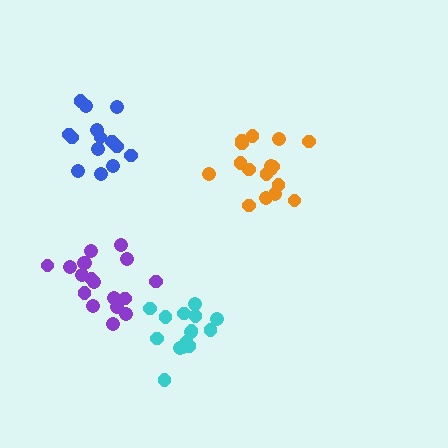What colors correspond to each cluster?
The clusters are colored: orange, purple, blue, cyan.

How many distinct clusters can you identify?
There are 4 distinct clusters.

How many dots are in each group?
Group 1: 17 dots, Group 2: 18 dots, Group 3: 14 dots, Group 4: 16 dots (65 total).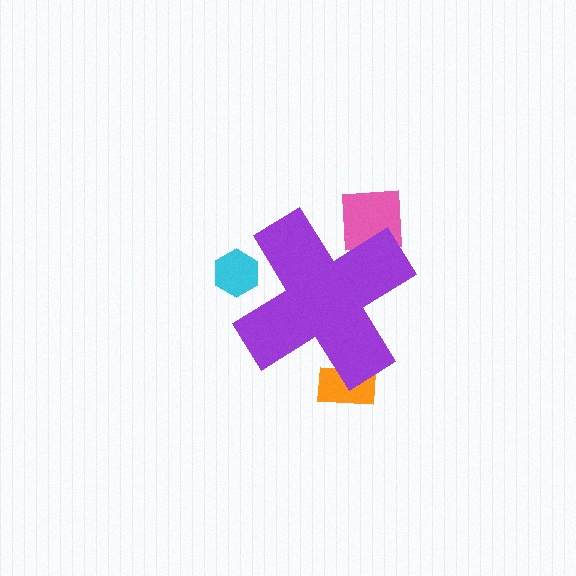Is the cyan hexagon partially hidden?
Yes, the cyan hexagon is partially hidden behind the purple cross.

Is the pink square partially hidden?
Yes, the pink square is partially hidden behind the purple cross.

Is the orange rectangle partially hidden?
Yes, the orange rectangle is partially hidden behind the purple cross.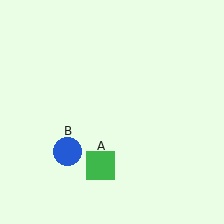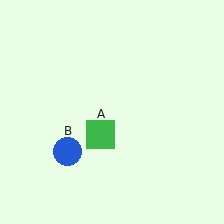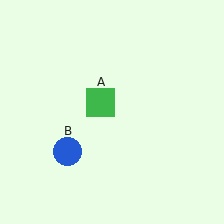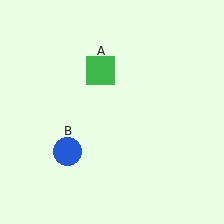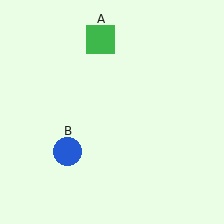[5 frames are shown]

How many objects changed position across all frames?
1 object changed position: green square (object A).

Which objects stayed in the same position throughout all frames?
Blue circle (object B) remained stationary.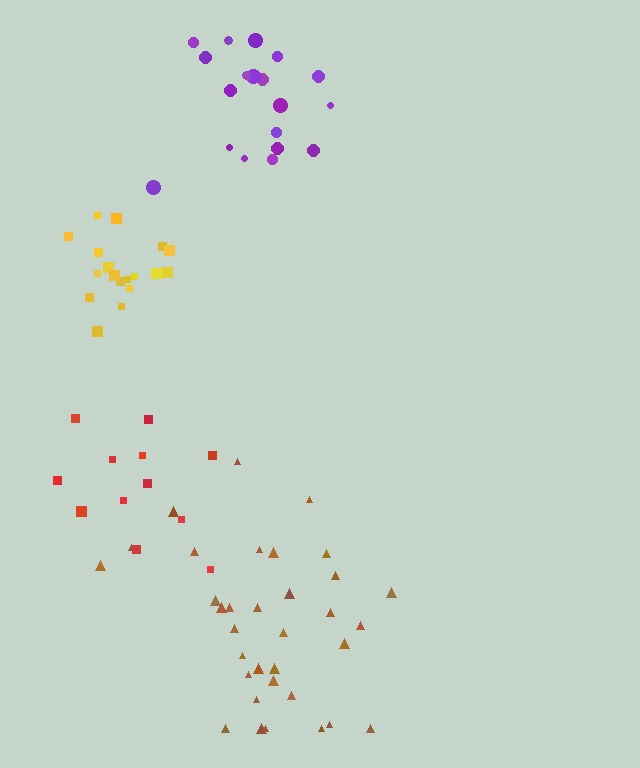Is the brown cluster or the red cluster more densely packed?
Brown.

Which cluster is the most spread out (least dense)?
Red.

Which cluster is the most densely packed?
Yellow.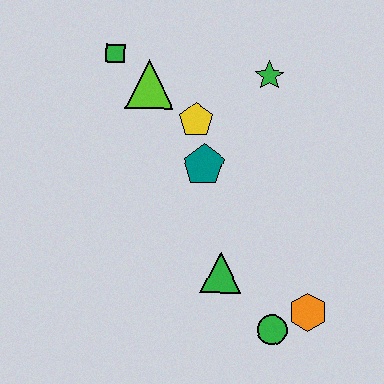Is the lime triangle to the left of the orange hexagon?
Yes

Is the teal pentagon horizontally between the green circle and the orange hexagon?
No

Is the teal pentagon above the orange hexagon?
Yes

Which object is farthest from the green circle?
The green square is farthest from the green circle.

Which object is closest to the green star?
The yellow pentagon is closest to the green star.